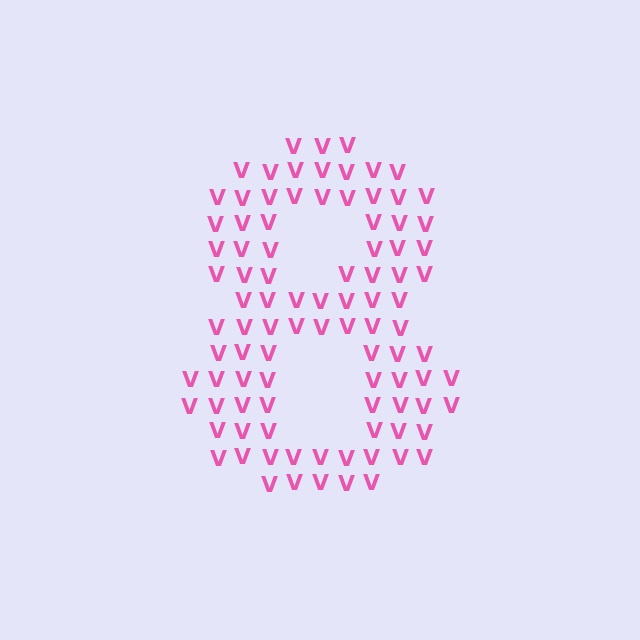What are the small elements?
The small elements are letter V's.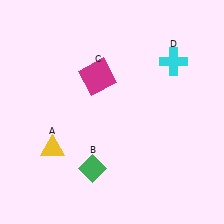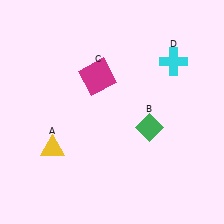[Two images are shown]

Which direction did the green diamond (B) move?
The green diamond (B) moved right.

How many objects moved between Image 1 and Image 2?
1 object moved between the two images.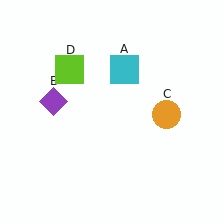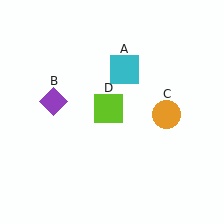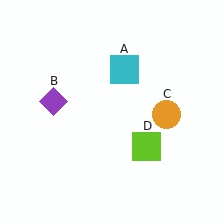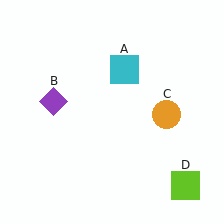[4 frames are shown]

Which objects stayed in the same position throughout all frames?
Cyan square (object A) and purple diamond (object B) and orange circle (object C) remained stationary.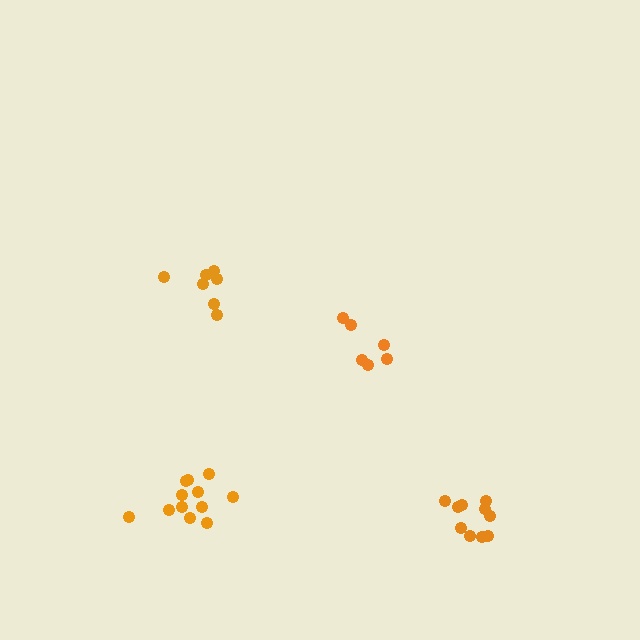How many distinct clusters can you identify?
There are 4 distinct clusters.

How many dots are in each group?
Group 1: 6 dots, Group 2: 7 dots, Group 3: 12 dots, Group 4: 10 dots (35 total).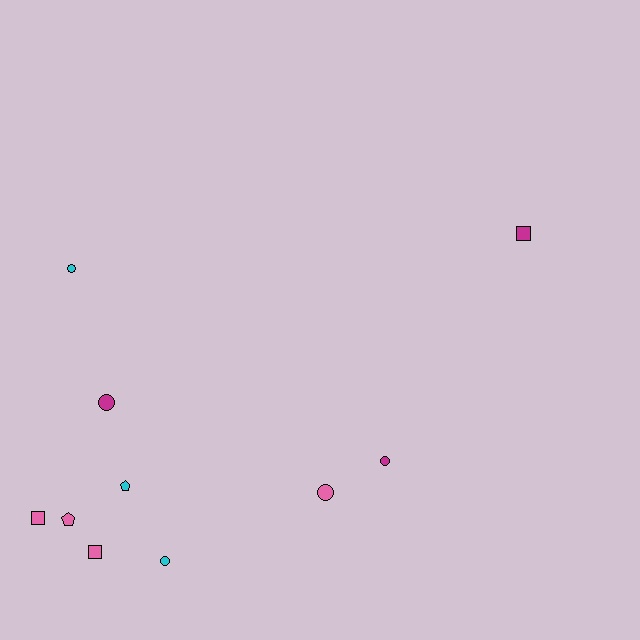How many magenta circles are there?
There are 2 magenta circles.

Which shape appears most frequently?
Circle, with 5 objects.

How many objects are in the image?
There are 10 objects.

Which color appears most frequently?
Pink, with 4 objects.